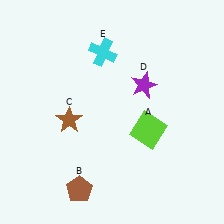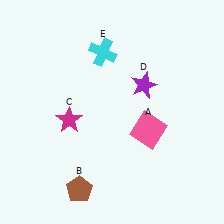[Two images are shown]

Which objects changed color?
A changed from lime to pink. C changed from brown to magenta.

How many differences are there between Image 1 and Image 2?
There are 2 differences between the two images.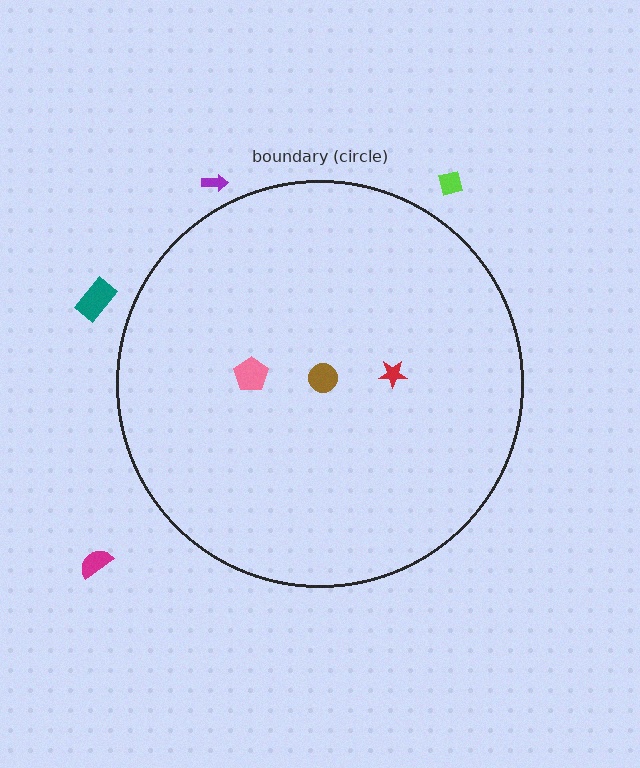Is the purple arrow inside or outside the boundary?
Outside.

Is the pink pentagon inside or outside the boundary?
Inside.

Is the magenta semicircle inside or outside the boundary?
Outside.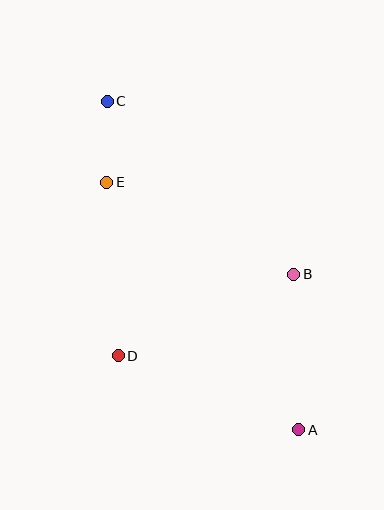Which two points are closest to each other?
Points C and E are closest to each other.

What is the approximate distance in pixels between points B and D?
The distance between B and D is approximately 193 pixels.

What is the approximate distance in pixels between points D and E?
The distance between D and E is approximately 174 pixels.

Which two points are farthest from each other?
Points A and C are farthest from each other.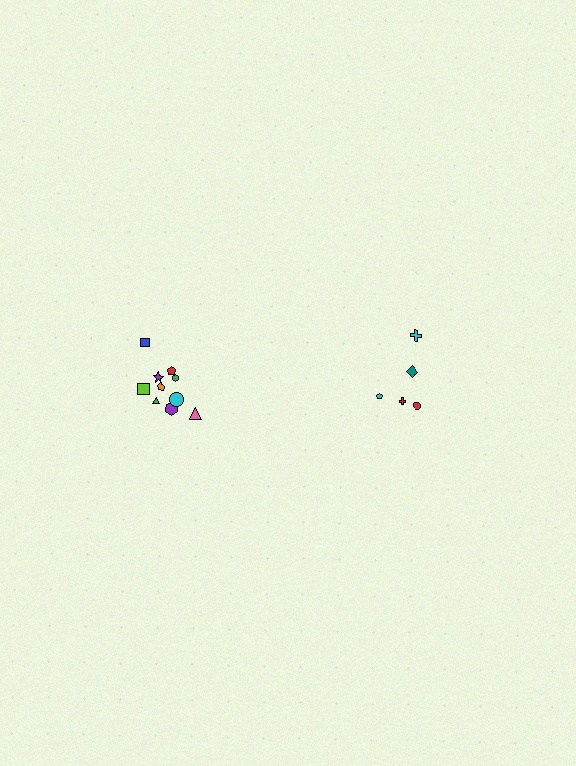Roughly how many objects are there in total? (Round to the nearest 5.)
Roughly 15 objects in total.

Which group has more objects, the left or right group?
The left group.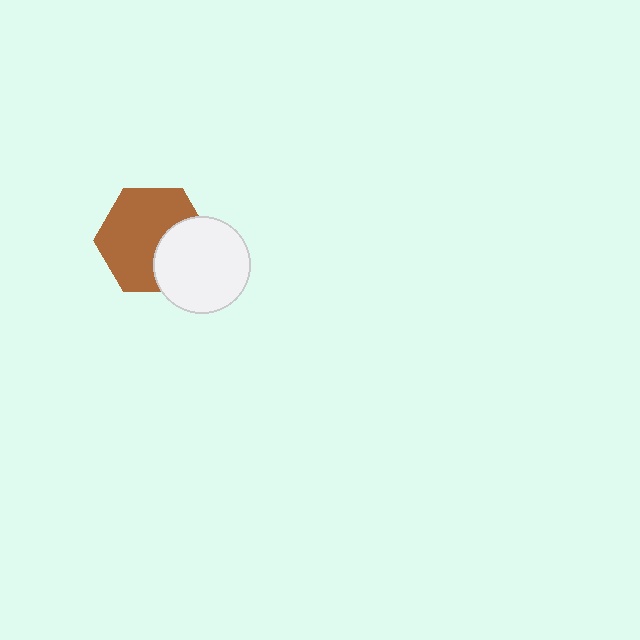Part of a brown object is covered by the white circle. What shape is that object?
It is a hexagon.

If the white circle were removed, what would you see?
You would see the complete brown hexagon.